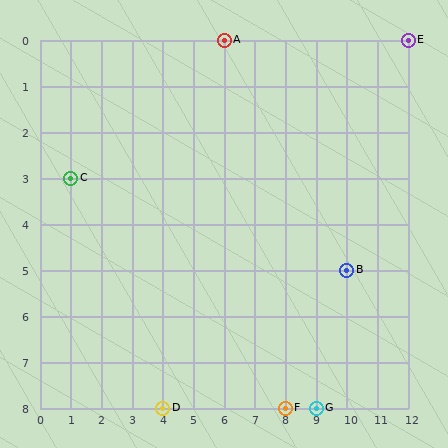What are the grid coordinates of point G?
Point G is at grid coordinates (9, 8).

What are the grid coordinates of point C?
Point C is at grid coordinates (1, 3).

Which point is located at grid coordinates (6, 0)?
Point A is at (6, 0).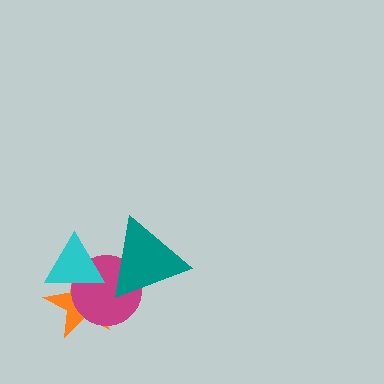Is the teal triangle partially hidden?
Yes, it is partially covered by another shape.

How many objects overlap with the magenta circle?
3 objects overlap with the magenta circle.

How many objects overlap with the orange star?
3 objects overlap with the orange star.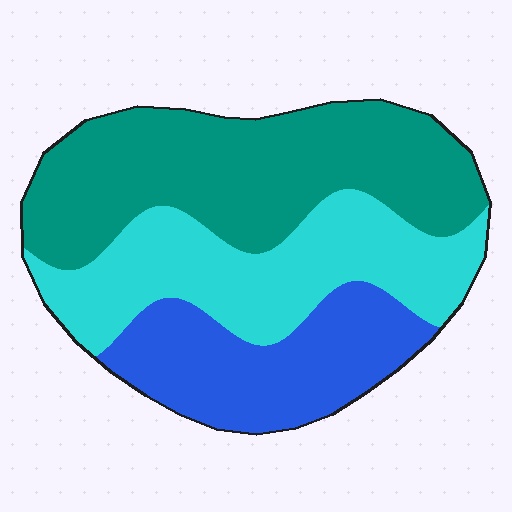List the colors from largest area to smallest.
From largest to smallest: teal, cyan, blue.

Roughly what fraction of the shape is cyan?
Cyan covers 33% of the shape.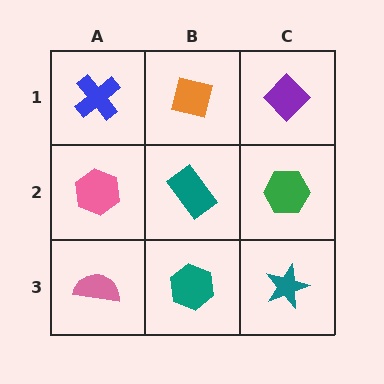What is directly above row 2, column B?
An orange square.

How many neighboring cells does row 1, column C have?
2.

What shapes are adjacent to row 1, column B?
A teal rectangle (row 2, column B), a blue cross (row 1, column A), a purple diamond (row 1, column C).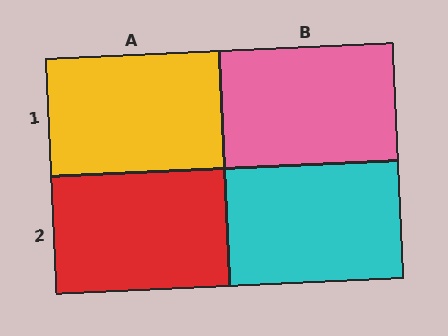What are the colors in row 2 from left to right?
Red, cyan.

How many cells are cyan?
1 cell is cyan.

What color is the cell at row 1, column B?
Pink.